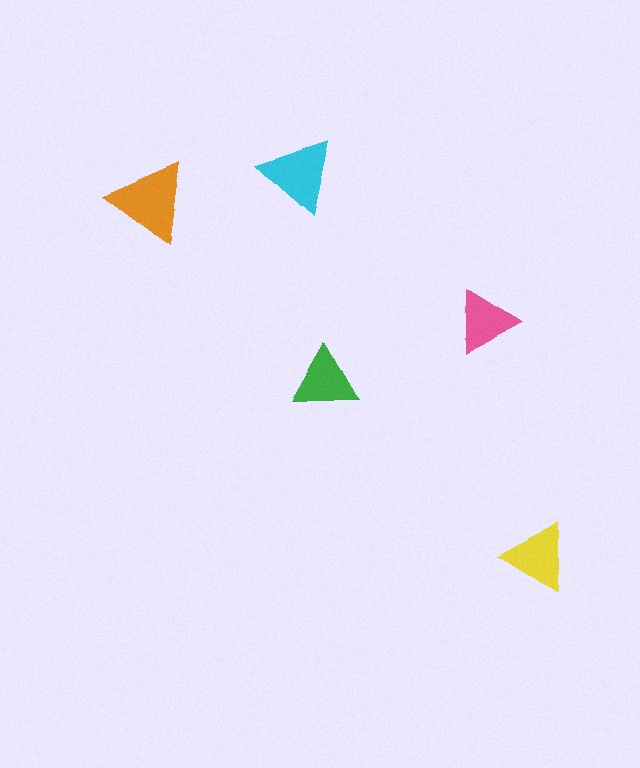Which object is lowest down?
The yellow triangle is bottommost.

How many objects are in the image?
There are 5 objects in the image.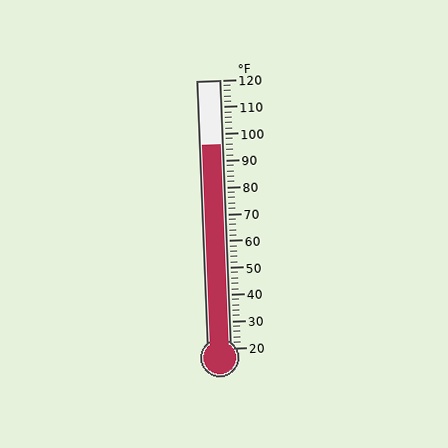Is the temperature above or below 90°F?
The temperature is above 90°F.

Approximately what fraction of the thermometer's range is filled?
The thermometer is filled to approximately 75% of its range.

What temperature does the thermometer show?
The thermometer shows approximately 96°F.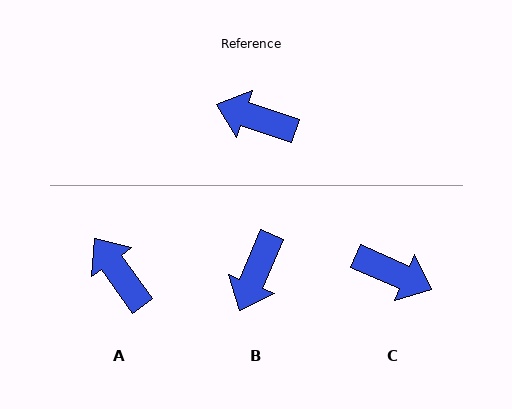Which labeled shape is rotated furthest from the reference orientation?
C, about 175 degrees away.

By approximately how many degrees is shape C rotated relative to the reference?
Approximately 175 degrees counter-clockwise.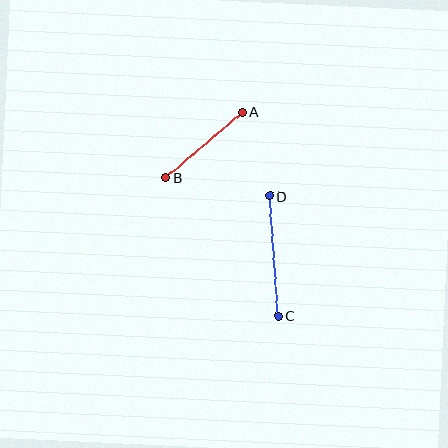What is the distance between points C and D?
The distance is approximately 120 pixels.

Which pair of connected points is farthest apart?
Points C and D are farthest apart.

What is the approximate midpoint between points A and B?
The midpoint is at approximately (204, 145) pixels.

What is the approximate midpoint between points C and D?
The midpoint is at approximately (274, 256) pixels.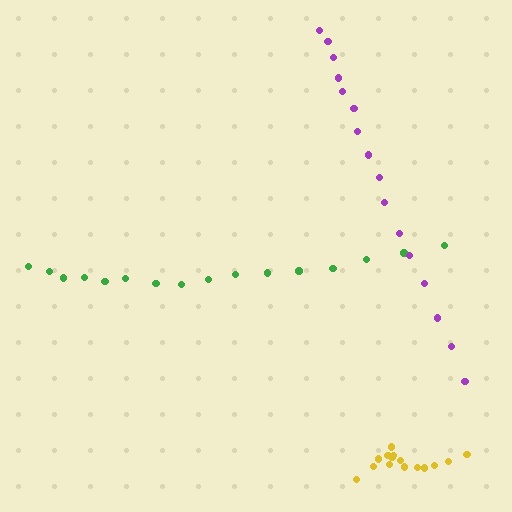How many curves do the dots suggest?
There are 3 distinct paths.